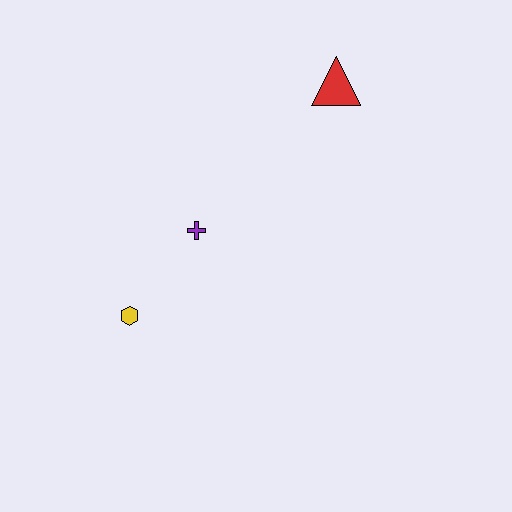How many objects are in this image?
There are 3 objects.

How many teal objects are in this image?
There are no teal objects.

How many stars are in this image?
There are no stars.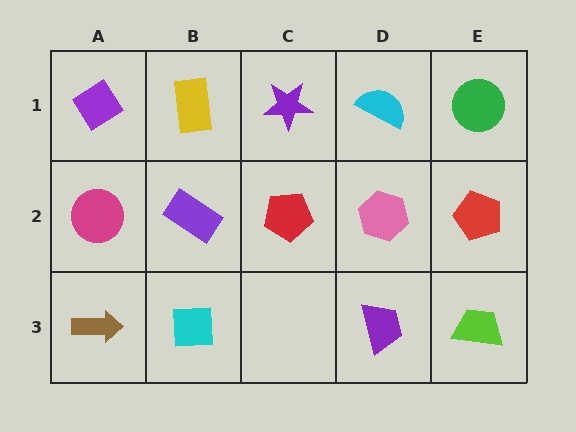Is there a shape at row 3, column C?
No, that cell is empty.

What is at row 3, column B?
A cyan square.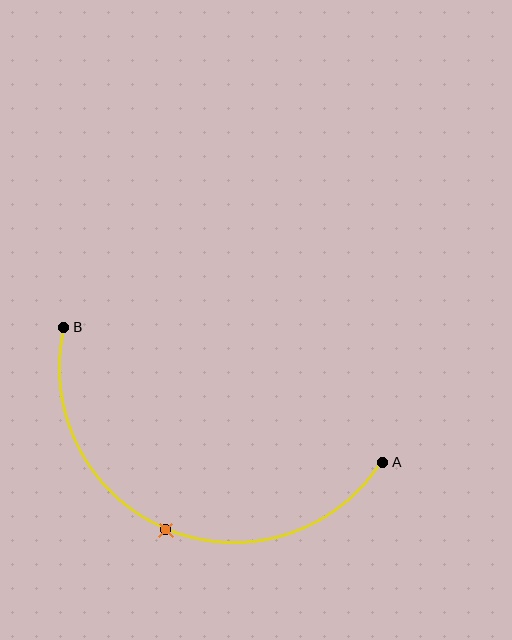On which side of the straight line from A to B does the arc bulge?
The arc bulges below the straight line connecting A and B.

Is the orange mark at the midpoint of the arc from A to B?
Yes. The orange mark lies on the arc at equal arc-length from both A and B — it is the arc midpoint.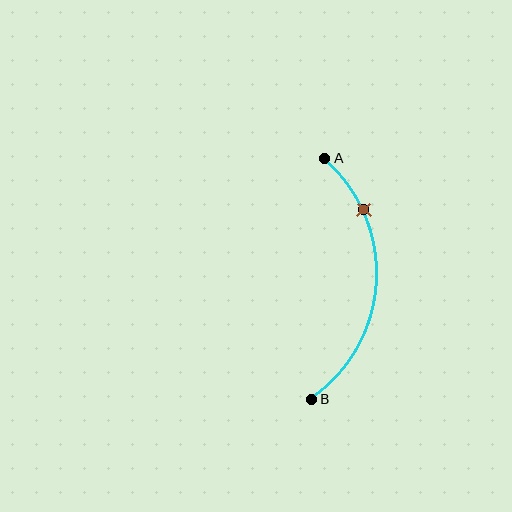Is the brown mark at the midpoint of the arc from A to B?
No. The brown mark lies on the arc but is closer to endpoint A. The arc midpoint would be at the point on the curve equidistant along the arc from both A and B.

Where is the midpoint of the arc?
The arc midpoint is the point on the curve farthest from the straight line joining A and B. It sits to the right of that line.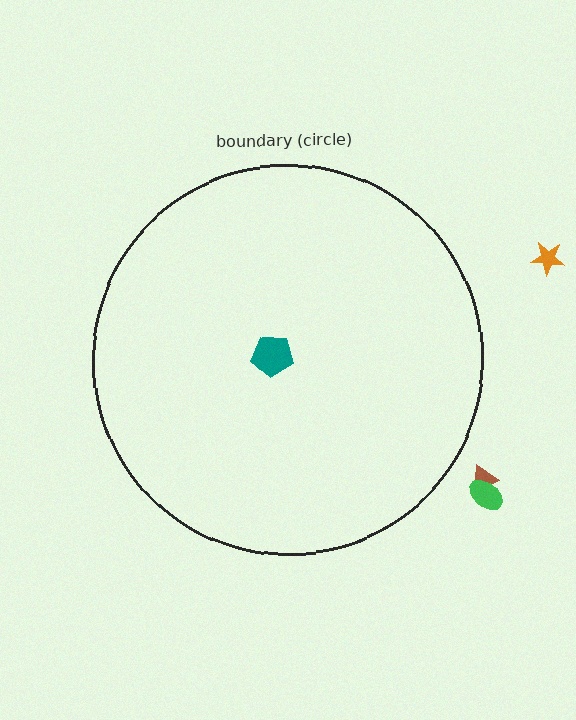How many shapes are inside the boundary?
1 inside, 3 outside.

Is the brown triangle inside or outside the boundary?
Outside.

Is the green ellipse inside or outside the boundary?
Outside.